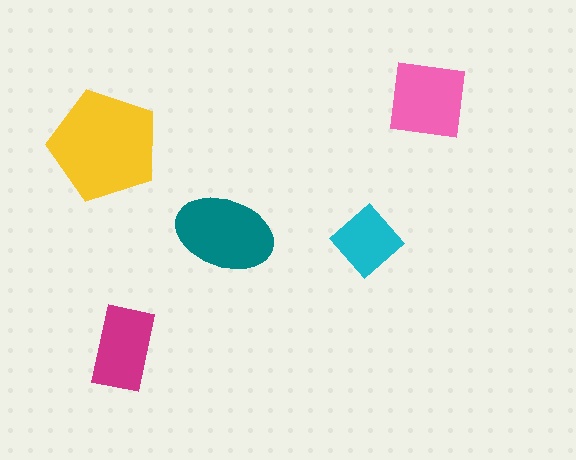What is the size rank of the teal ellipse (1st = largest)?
2nd.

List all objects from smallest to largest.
The cyan diamond, the magenta rectangle, the pink square, the teal ellipse, the yellow pentagon.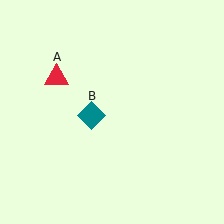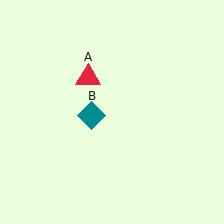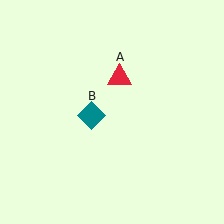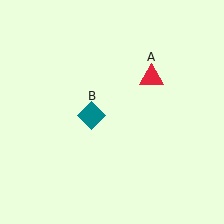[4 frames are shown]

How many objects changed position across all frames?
1 object changed position: red triangle (object A).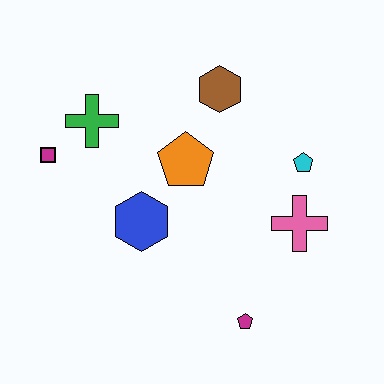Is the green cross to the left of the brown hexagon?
Yes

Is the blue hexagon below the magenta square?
Yes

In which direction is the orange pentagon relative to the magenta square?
The orange pentagon is to the right of the magenta square.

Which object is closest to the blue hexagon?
The orange pentagon is closest to the blue hexagon.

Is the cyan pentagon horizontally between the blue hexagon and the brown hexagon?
No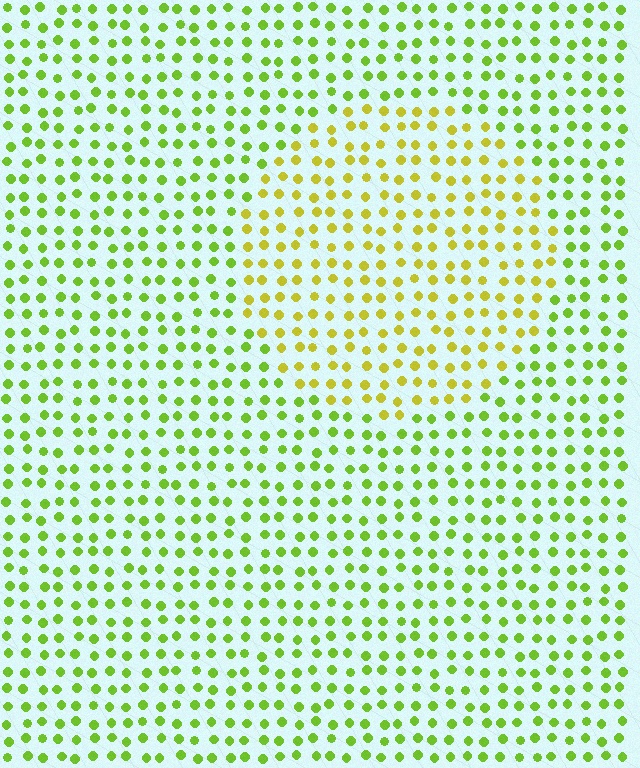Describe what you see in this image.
The image is filled with small lime elements in a uniform arrangement. A circle-shaped region is visible where the elements are tinted to a slightly different hue, forming a subtle color boundary.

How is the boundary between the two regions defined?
The boundary is defined purely by a slight shift in hue (about 33 degrees). Spacing, size, and orientation are identical on both sides.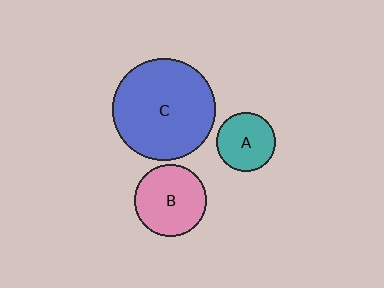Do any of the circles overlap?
No, none of the circles overlap.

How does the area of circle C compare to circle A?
Approximately 3.0 times.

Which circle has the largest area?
Circle C (blue).